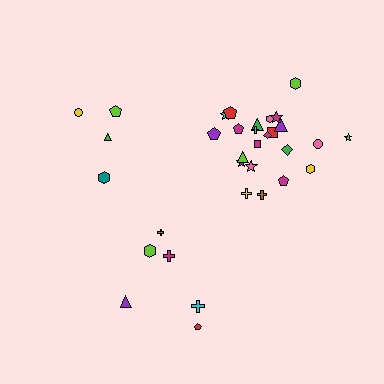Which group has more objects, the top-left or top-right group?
The top-right group.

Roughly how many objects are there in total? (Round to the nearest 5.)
Roughly 35 objects in total.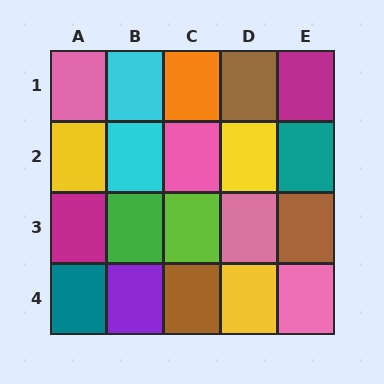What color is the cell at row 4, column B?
Purple.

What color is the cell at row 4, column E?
Pink.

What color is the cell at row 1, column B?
Cyan.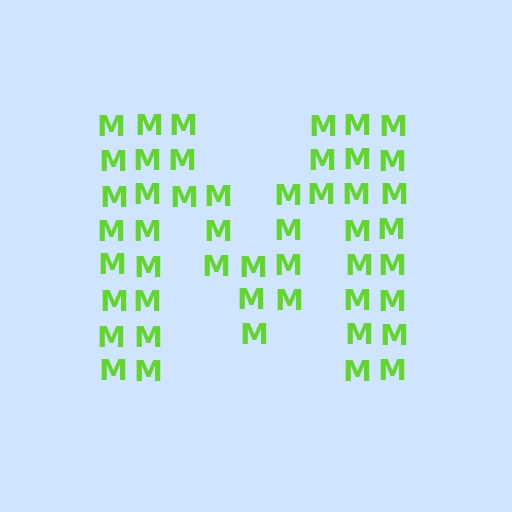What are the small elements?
The small elements are letter M's.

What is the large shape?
The large shape is the letter M.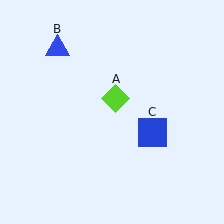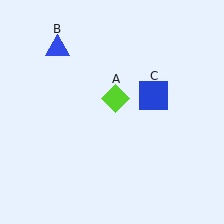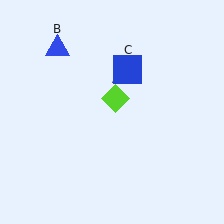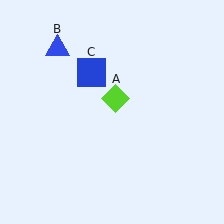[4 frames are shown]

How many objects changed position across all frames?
1 object changed position: blue square (object C).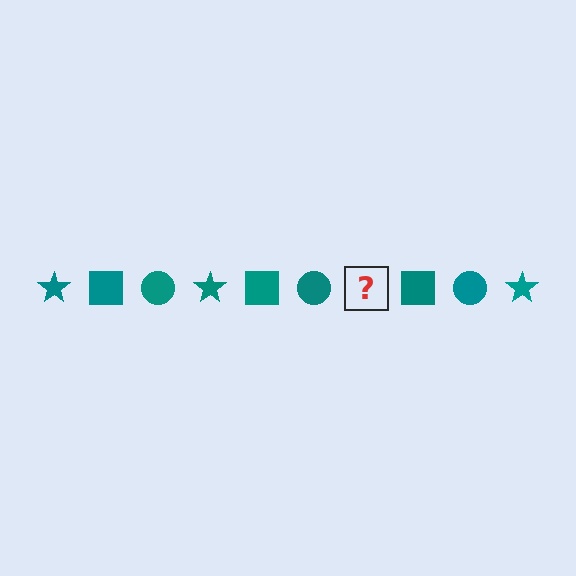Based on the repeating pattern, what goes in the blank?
The blank should be a teal star.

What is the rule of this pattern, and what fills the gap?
The rule is that the pattern cycles through star, square, circle shapes in teal. The gap should be filled with a teal star.